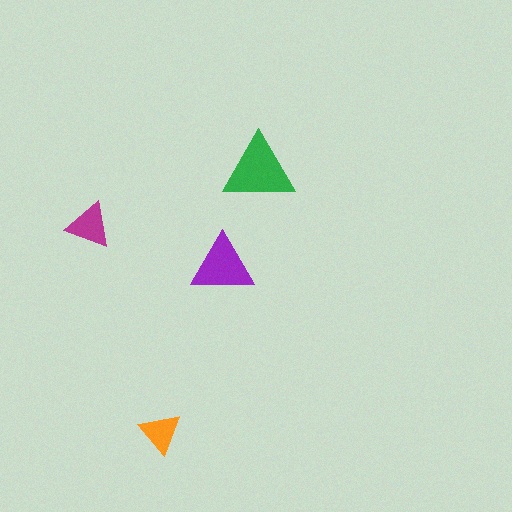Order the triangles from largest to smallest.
the green one, the purple one, the magenta one, the orange one.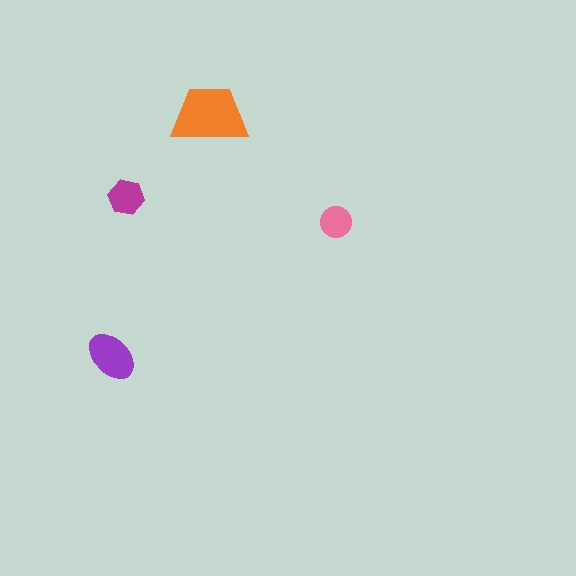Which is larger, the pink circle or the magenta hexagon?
The magenta hexagon.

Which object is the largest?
The orange trapezoid.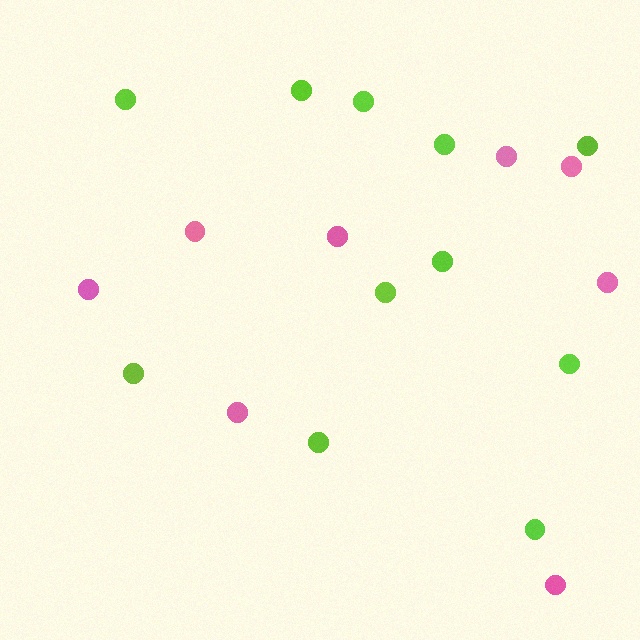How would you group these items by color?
There are 2 groups: one group of lime circles (11) and one group of pink circles (8).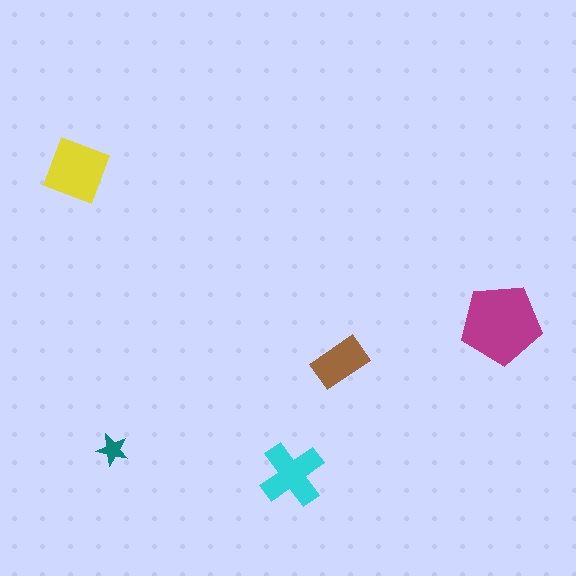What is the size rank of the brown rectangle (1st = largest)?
4th.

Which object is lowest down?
The cyan cross is bottommost.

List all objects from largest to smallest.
The magenta pentagon, the yellow diamond, the cyan cross, the brown rectangle, the teal star.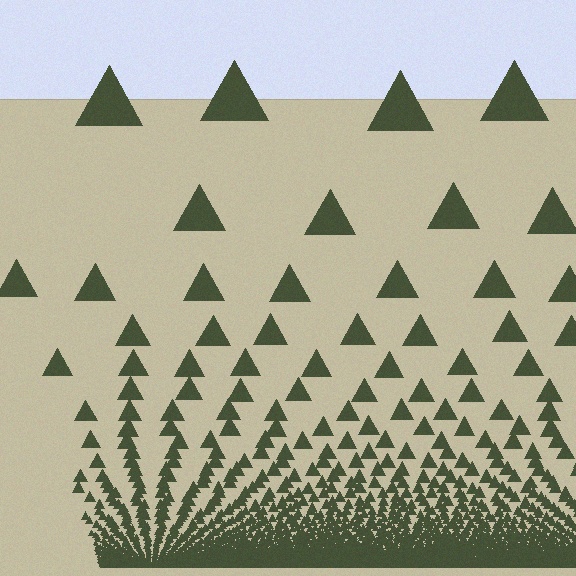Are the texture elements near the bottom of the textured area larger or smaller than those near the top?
Smaller. The gradient is inverted — elements near the bottom are smaller and denser.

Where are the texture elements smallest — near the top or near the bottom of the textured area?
Near the bottom.